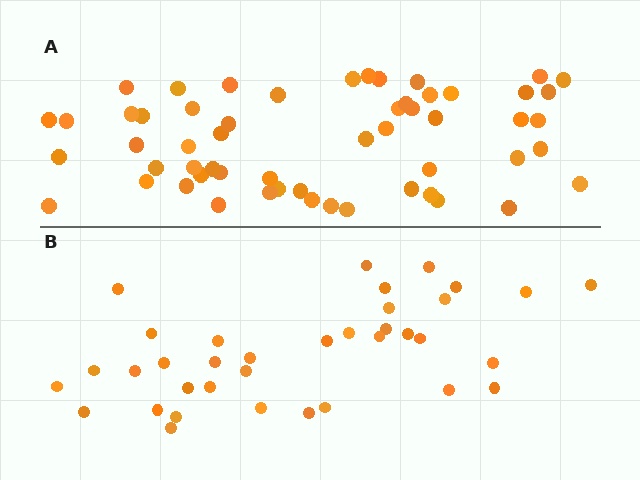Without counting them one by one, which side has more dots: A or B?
Region A (the top region) has more dots.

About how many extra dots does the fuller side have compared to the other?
Region A has approximately 20 more dots than region B.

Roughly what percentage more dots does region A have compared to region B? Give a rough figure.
About 55% more.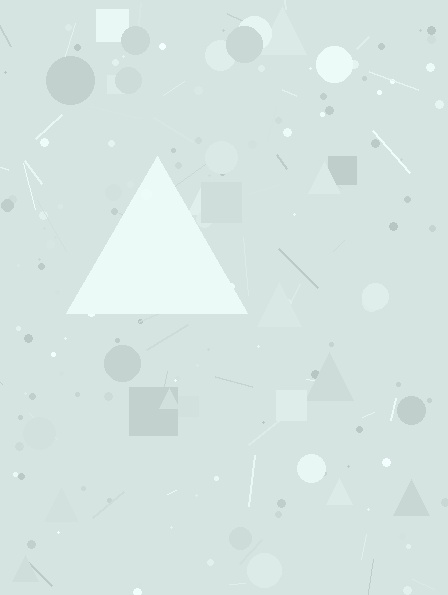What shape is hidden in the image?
A triangle is hidden in the image.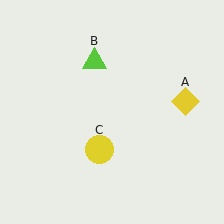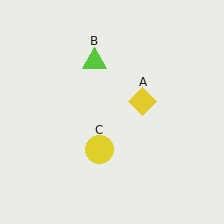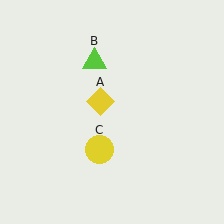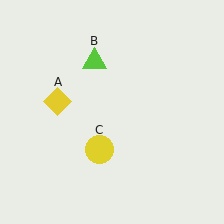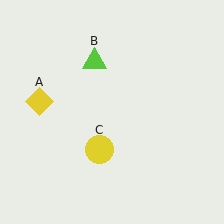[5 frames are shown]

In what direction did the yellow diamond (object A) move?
The yellow diamond (object A) moved left.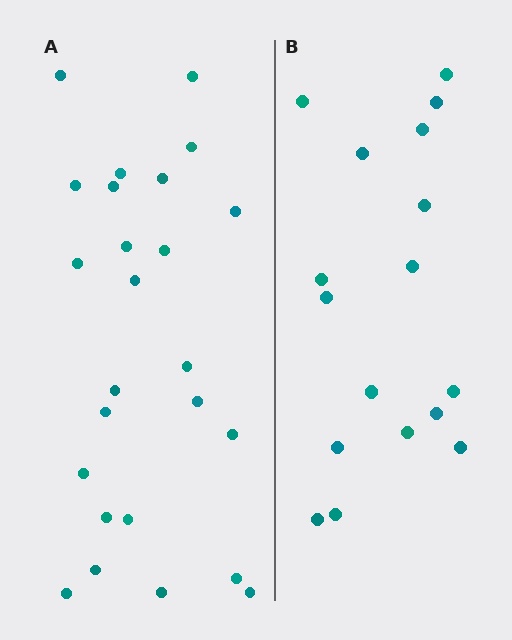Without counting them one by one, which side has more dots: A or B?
Region A (the left region) has more dots.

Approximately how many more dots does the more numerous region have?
Region A has roughly 8 or so more dots than region B.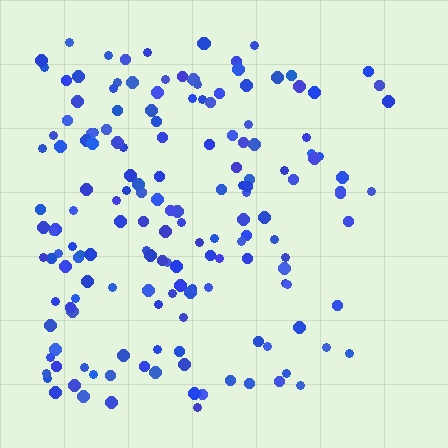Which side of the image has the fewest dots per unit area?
The right.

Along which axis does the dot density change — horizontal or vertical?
Horizontal.